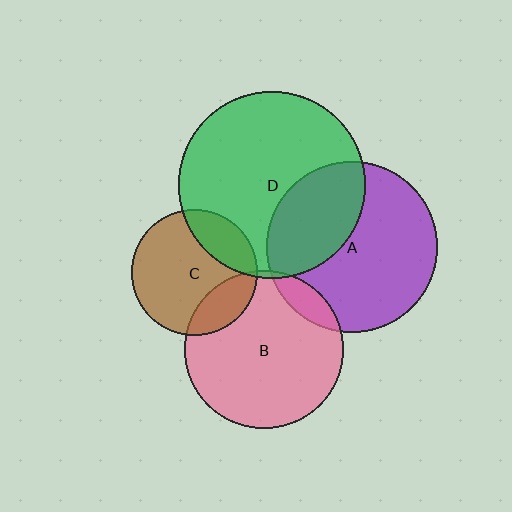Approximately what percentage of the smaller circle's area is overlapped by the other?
Approximately 35%.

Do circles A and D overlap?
Yes.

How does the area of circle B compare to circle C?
Approximately 1.6 times.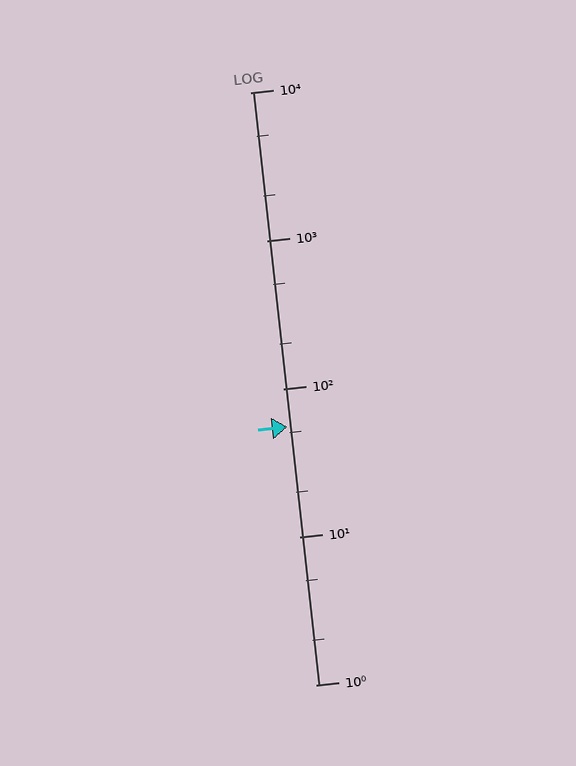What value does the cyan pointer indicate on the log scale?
The pointer indicates approximately 55.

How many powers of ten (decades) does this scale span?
The scale spans 4 decades, from 1 to 10000.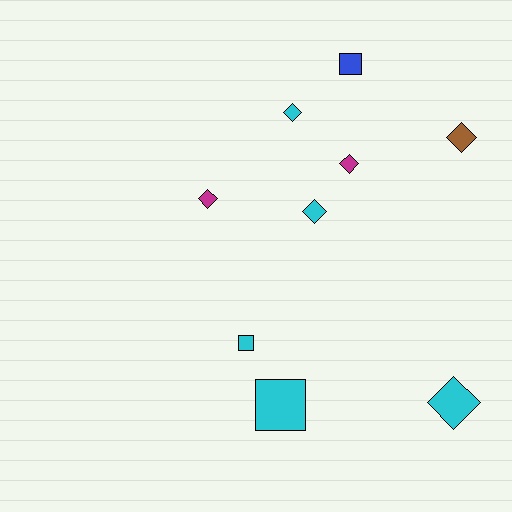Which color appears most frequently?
Cyan, with 5 objects.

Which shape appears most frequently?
Diamond, with 6 objects.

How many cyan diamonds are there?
There are 3 cyan diamonds.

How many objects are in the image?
There are 9 objects.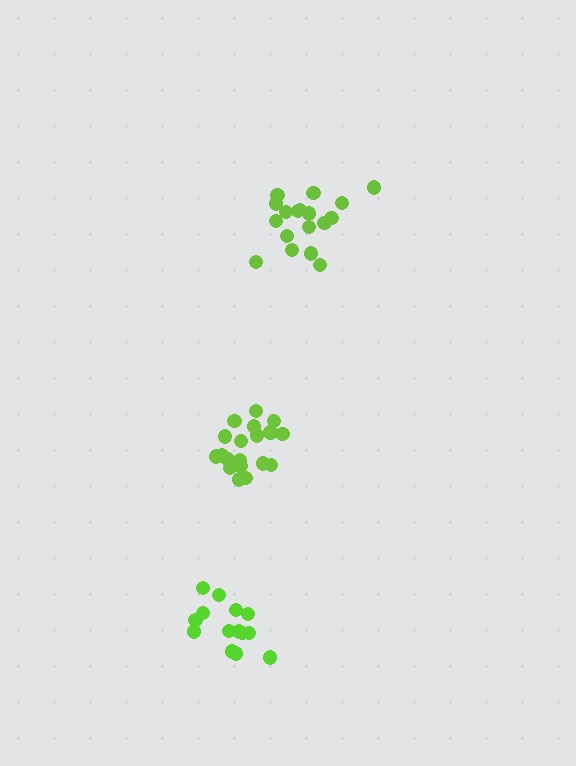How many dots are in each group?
Group 1: 19 dots, Group 2: 18 dots, Group 3: 15 dots (52 total).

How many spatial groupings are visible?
There are 3 spatial groupings.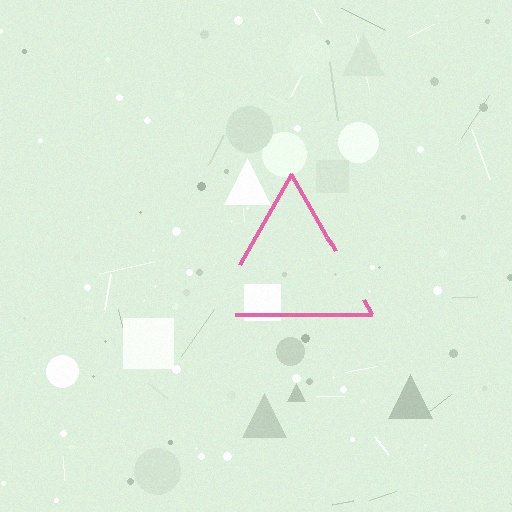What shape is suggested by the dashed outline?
The dashed outline suggests a triangle.